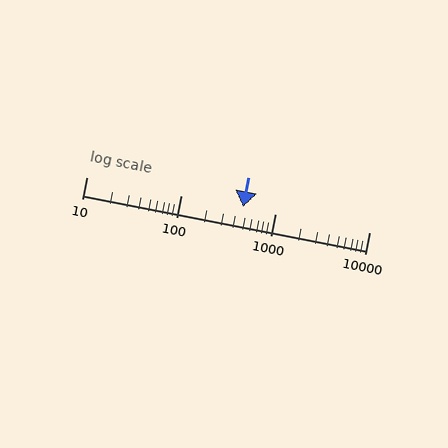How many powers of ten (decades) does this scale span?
The scale spans 3 decades, from 10 to 10000.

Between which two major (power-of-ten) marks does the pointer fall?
The pointer is between 100 and 1000.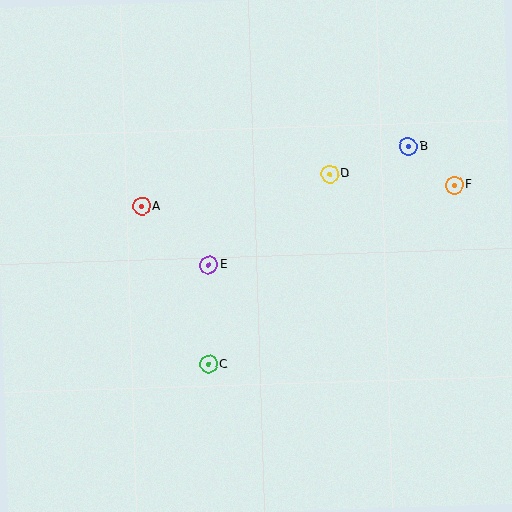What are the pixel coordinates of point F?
Point F is at (454, 185).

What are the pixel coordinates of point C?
Point C is at (208, 364).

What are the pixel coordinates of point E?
Point E is at (209, 265).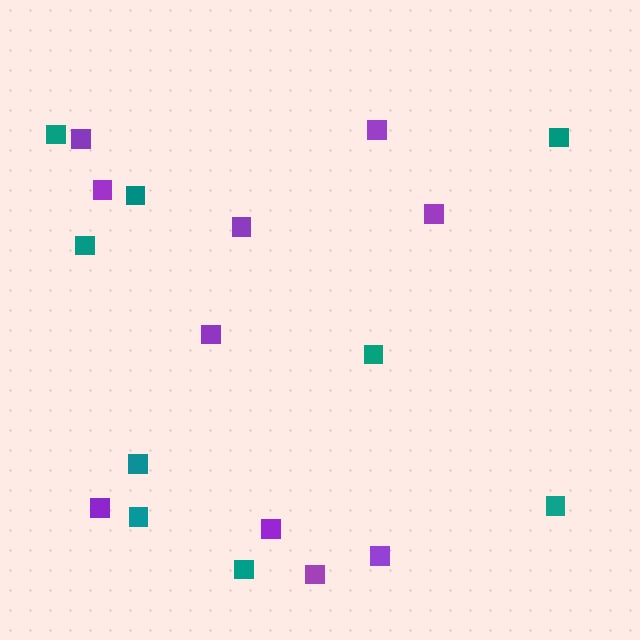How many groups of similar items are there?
There are 2 groups: one group of purple squares (10) and one group of teal squares (9).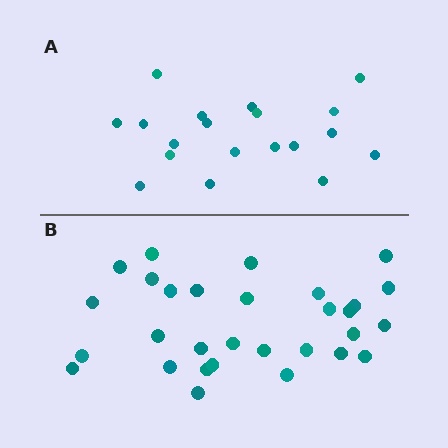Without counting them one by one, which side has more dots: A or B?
Region B (the bottom region) has more dots.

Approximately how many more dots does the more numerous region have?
Region B has roughly 12 or so more dots than region A.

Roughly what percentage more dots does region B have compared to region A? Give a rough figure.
About 60% more.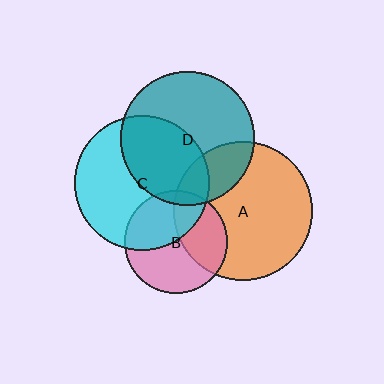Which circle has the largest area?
Circle A (orange).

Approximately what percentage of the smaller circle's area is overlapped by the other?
Approximately 5%.